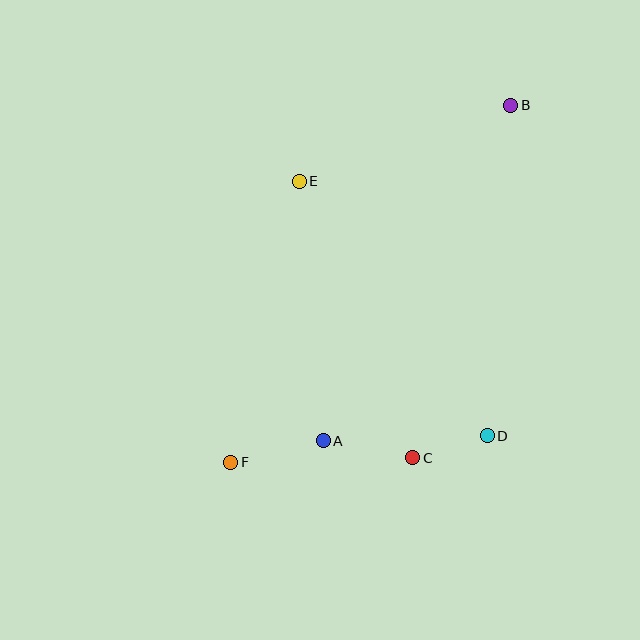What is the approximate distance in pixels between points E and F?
The distance between E and F is approximately 289 pixels.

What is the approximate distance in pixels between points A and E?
The distance between A and E is approximately 261 pixels.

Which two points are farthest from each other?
Points B and F are farthest from each other.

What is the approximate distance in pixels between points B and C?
The distance between B and C is approximately 366 pixels.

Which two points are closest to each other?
Points C and D are closest to each other.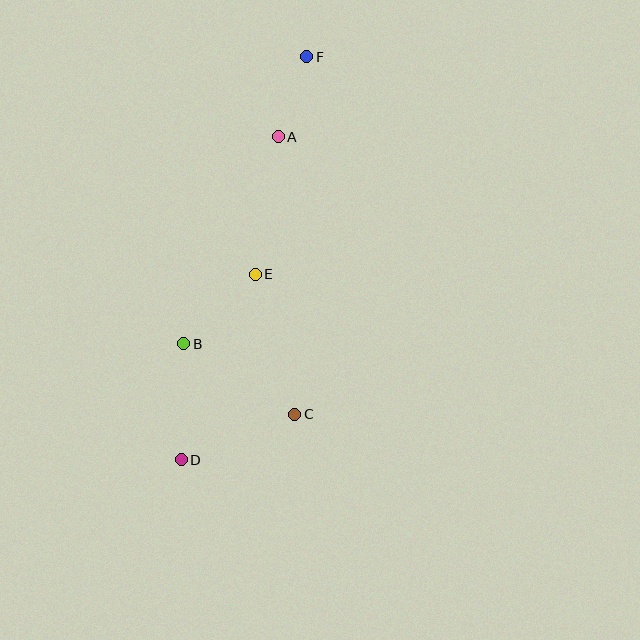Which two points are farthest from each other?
Points D and F are farthest from each other.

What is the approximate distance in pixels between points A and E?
The distance between A and E is approximately 140 pixels.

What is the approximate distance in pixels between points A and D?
The distance between A and D is approximately 337 pixels.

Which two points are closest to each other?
Points A and F are closest to each other.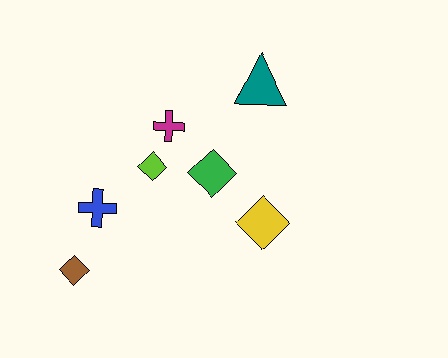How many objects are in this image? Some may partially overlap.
There are 7 objects.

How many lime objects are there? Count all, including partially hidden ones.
There is 1 lime object.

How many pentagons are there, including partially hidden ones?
There are no pentagons.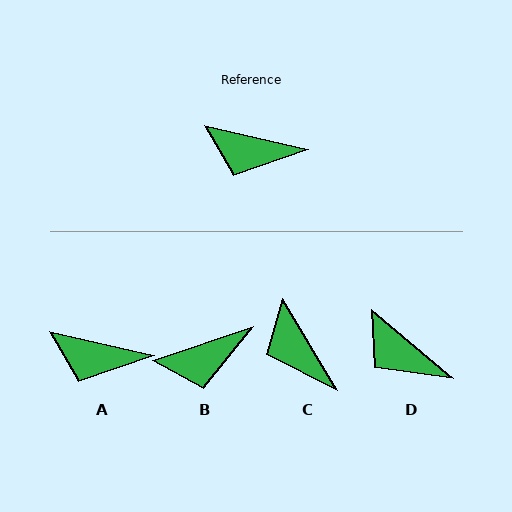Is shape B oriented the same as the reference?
No, it is off by about 32 degrees.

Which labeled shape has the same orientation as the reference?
A.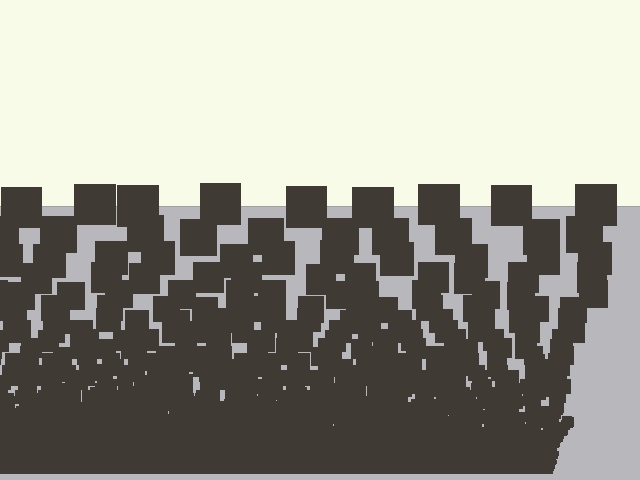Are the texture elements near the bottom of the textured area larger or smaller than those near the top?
Smaller. The gradient is inverted — elements near the bottom are smaller and denser.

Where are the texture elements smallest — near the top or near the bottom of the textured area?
Near the bottom.